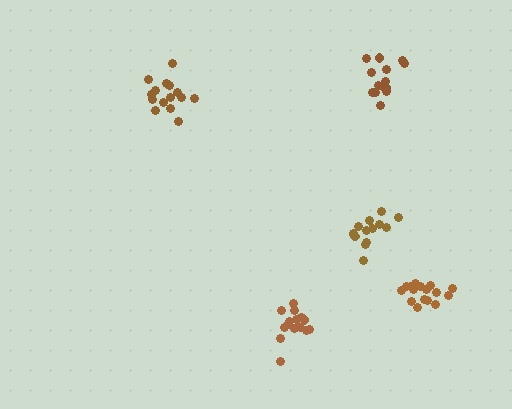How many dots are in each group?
Group 1: 16 dots, Group 2: 15 dots, Group 3: 15 dots, Group 4: 14 dots, Group 5: 16 dots (76 total).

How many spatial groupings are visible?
There are 5 spatial groupings.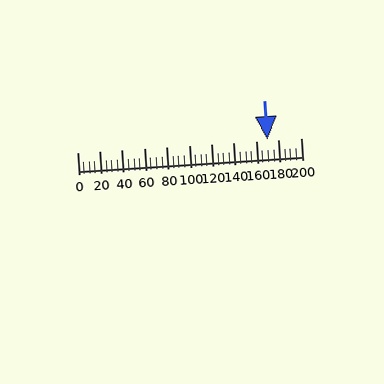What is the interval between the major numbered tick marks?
The major tick marks are spaced 20 units apart.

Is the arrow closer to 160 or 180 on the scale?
The arrow is closer to 180.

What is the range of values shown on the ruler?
The ruler shows values from 0 to 200.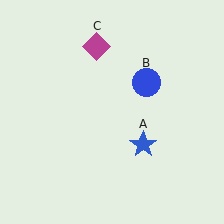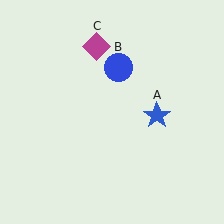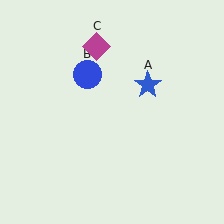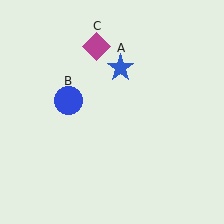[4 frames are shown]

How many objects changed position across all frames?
2 objects changed position: blue star (object A), blue circle (object B).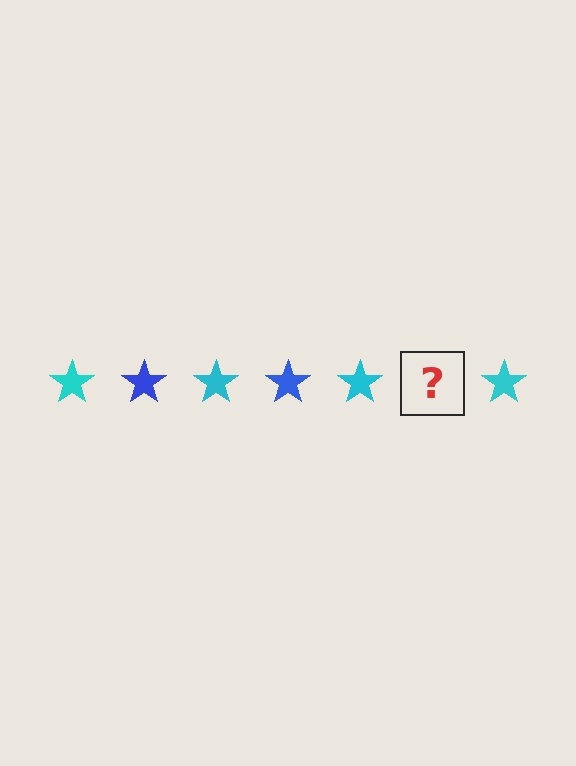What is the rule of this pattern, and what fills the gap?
The rule is that the pattern cycles through cyan, blue stars. The gap should be filled with a blue star.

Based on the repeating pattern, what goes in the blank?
The blank should be a blue star.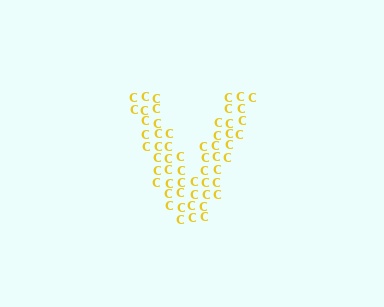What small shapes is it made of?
It is made of small letter C's.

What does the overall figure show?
The overall figure shows the letter V.